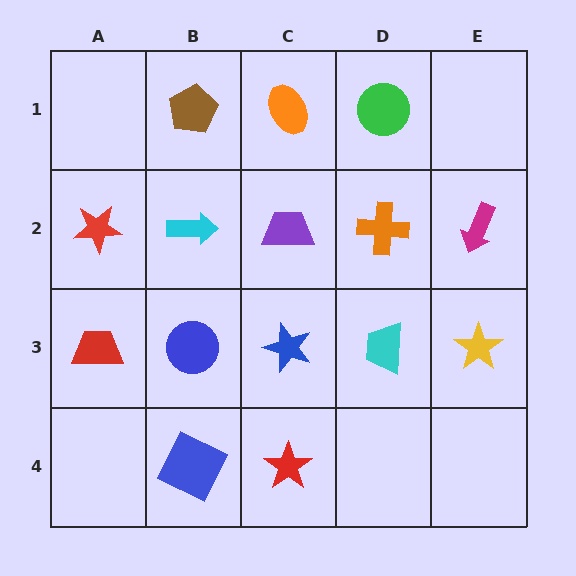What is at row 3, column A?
A red trapezoid.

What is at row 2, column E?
A magenta arrow.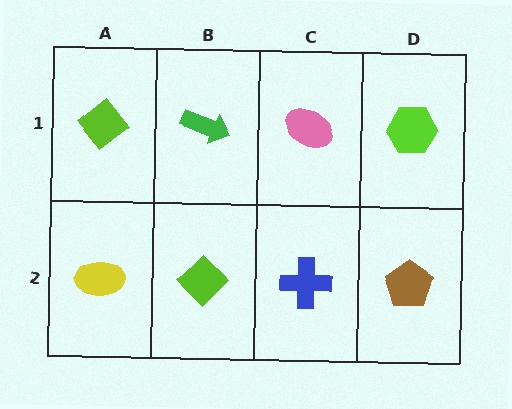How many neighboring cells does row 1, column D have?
2.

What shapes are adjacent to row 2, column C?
A pink ellipse (row 1, column C), a lime diamond (row 2, column B), a brown pentagon (row 2, column D).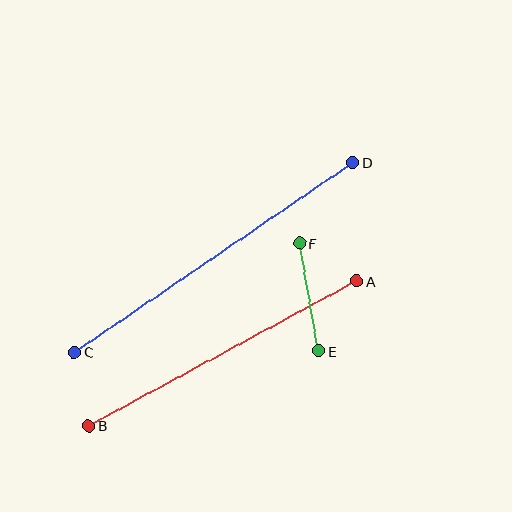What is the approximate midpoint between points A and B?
The midpoint is at approximately (223, 354) pixels.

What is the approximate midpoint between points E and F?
The midpoint is at approximately (309, 297) pixels.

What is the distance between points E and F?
The distance is approximately 110 pixels.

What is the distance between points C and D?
The distance is approximately 337 pixels.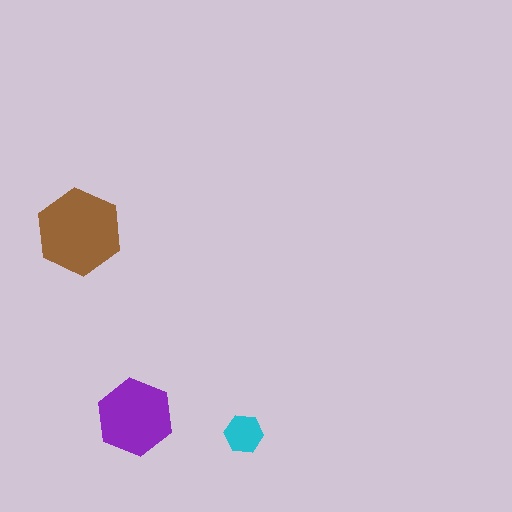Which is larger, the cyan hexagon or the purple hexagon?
The purple one.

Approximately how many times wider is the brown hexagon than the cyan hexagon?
About 2 times wider.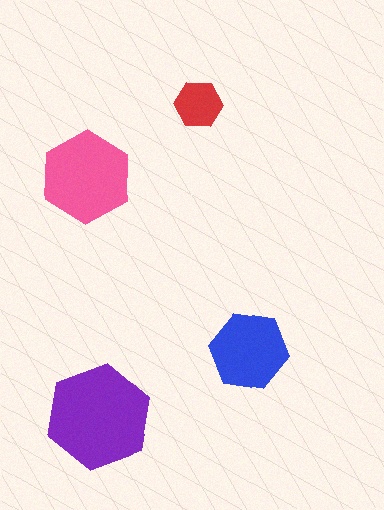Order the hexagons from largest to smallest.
the purple one, the pink one, the blue one, the red one.